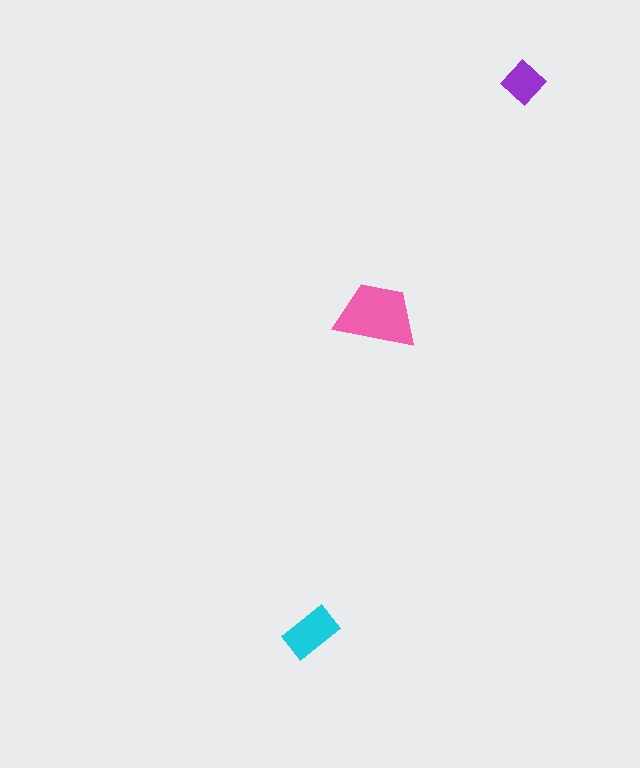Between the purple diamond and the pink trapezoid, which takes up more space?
The pink trapezoid.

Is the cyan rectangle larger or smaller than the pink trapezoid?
Smaller.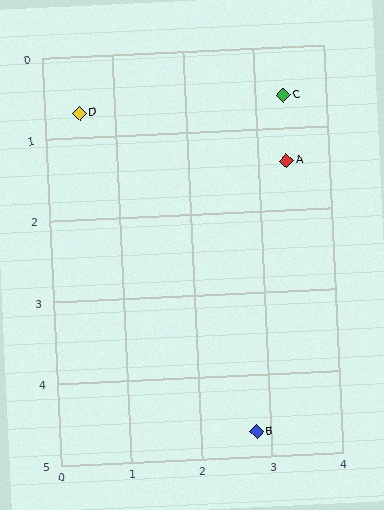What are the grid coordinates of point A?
Point A is at approximately (3.4, 1.4).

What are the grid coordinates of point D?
Point D is at approximately (0.5, 0.7).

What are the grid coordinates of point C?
Point C is at approximately (3.4, 0.6).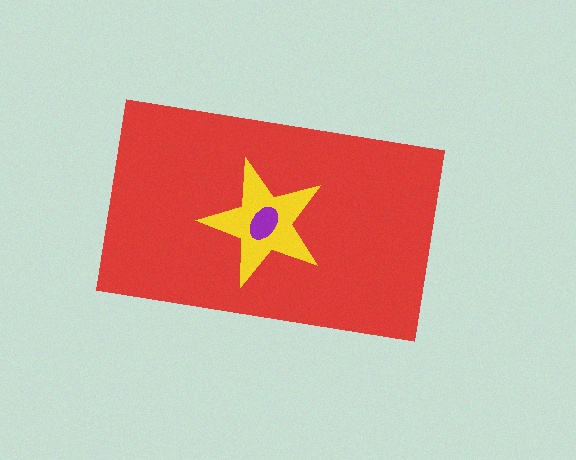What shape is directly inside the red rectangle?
The yellow star.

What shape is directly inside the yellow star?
The purple ellipse.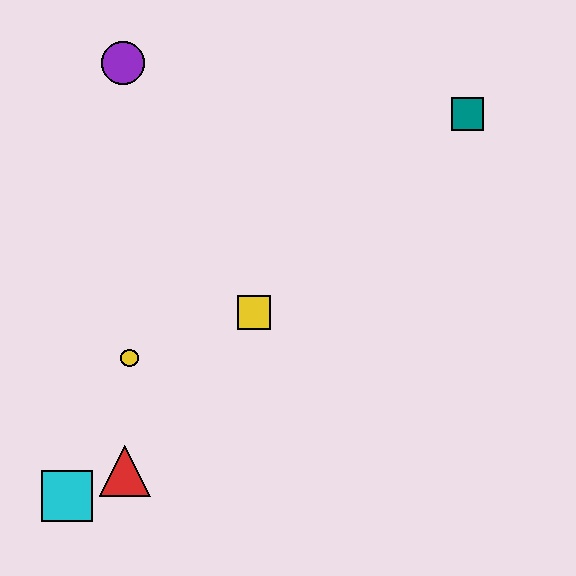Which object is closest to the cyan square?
The red triangle is closest to the cyan square.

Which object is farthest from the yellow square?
The teal square is farthest from the yellow square.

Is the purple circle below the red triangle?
No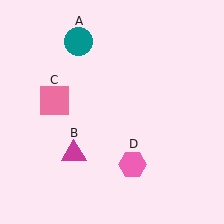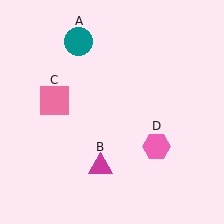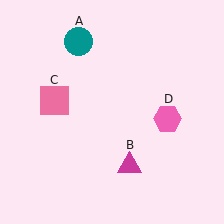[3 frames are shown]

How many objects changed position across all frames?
2 objects changed position: magenta triangle (object B), pink hexagon (object D).